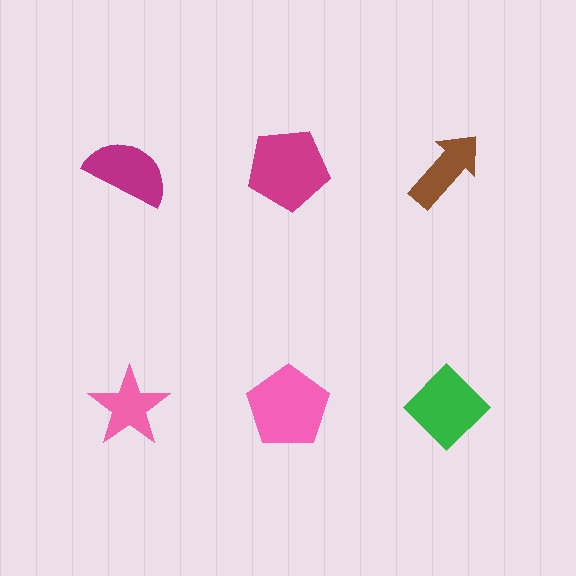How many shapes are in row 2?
3 shapes.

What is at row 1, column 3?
A brown arrow.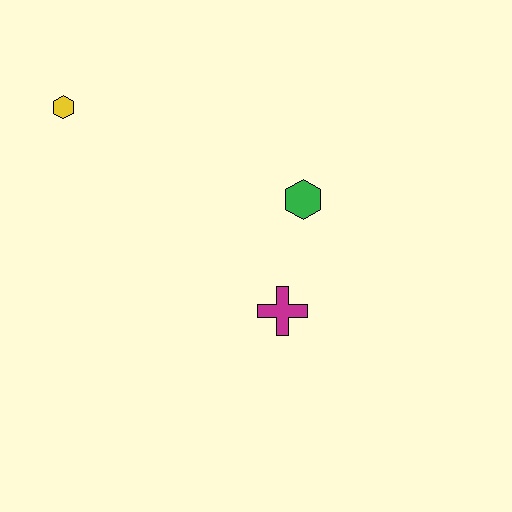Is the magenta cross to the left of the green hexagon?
Yes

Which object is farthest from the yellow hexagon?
The magenta cross is farthest from the yellow hexagon.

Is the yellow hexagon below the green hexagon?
No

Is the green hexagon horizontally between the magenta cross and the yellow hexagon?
No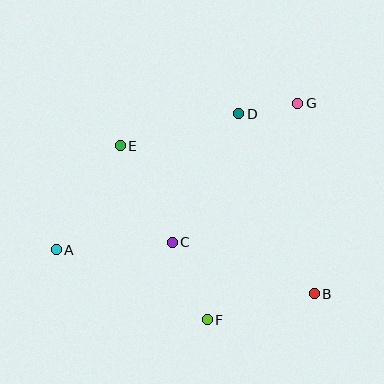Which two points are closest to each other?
Points D and G are closest to each other.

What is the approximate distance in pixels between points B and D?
The distance between B and D is approximately 195 pixels.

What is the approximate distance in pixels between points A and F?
The distance between A and F is approximately 167 pixels.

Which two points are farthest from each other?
Points A and G are farthest from each other.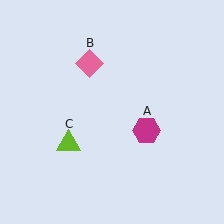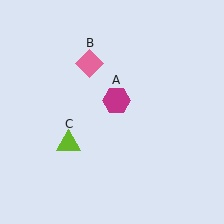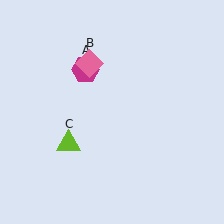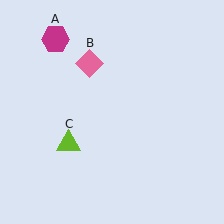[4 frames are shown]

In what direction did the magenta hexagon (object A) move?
The magenta hexagon (object A) moved up and to the left.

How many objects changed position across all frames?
1 object changed position: magenta hexagon (object A).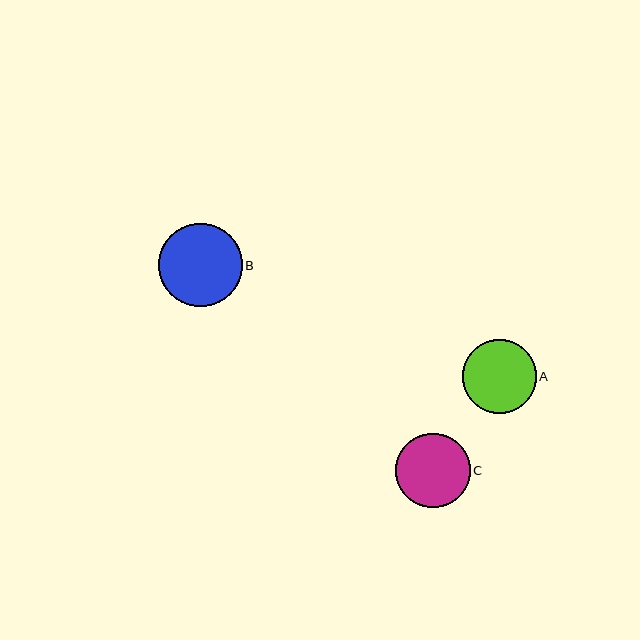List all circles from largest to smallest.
From largest to smallest: B, C, A.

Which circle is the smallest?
Circle A is the smallest with a size of approximately 74 pixels.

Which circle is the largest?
Circle B is the largest with a size of approximately 83 pixels.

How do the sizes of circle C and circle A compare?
Circle C and circle A are approximately the same size.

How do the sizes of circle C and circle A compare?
Circle C and circle A are approximately the same size.